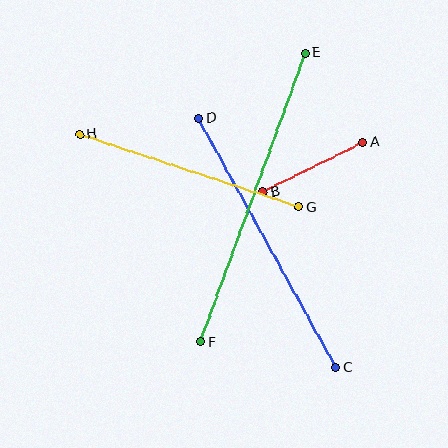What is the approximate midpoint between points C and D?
The midpoint is at approximately (267, 243) pixels.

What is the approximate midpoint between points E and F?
The midpoint is at approximately (253, 198) pixels.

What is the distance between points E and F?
The distance is approximately 307 pixels.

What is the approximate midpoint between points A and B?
The midpoint is at approximately (313, 167) pixels.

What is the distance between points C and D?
The distance is approximately 285 pixels.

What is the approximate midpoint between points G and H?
The midpoint is at approximately (189, 171) pixels.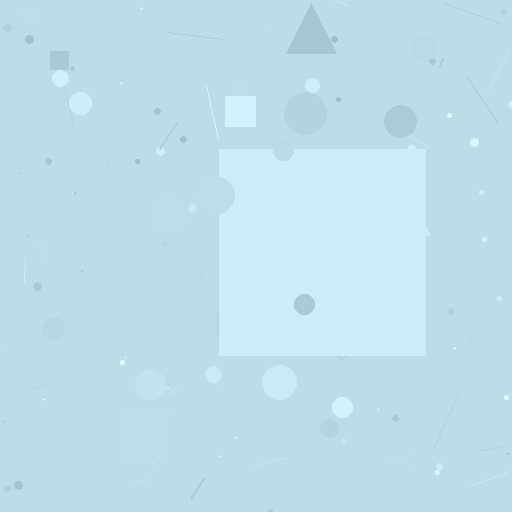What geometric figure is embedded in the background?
A square is embedded in the background.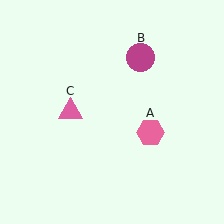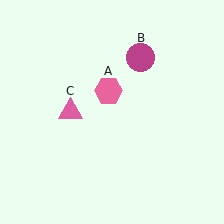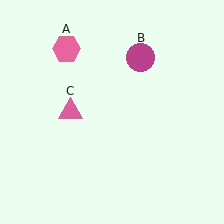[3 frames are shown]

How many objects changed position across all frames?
1 object changed position: pink hexagon (object A).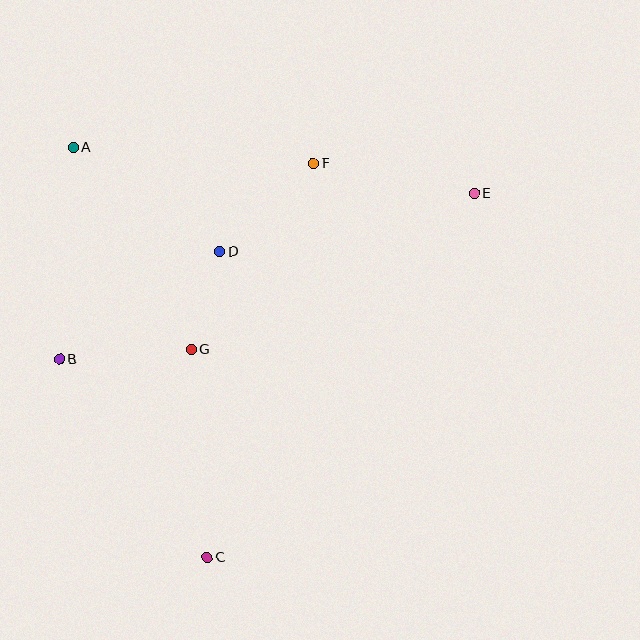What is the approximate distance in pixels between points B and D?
The distance between B and D is approximately 193 pixels.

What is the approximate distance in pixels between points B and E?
The distance between B and E is approximately 447 pixels.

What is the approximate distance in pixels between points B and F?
The distance between B and F is approximately 320 pixels.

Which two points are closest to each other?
Points D and G are closest to each other.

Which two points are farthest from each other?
Points C and E are farthest from each other.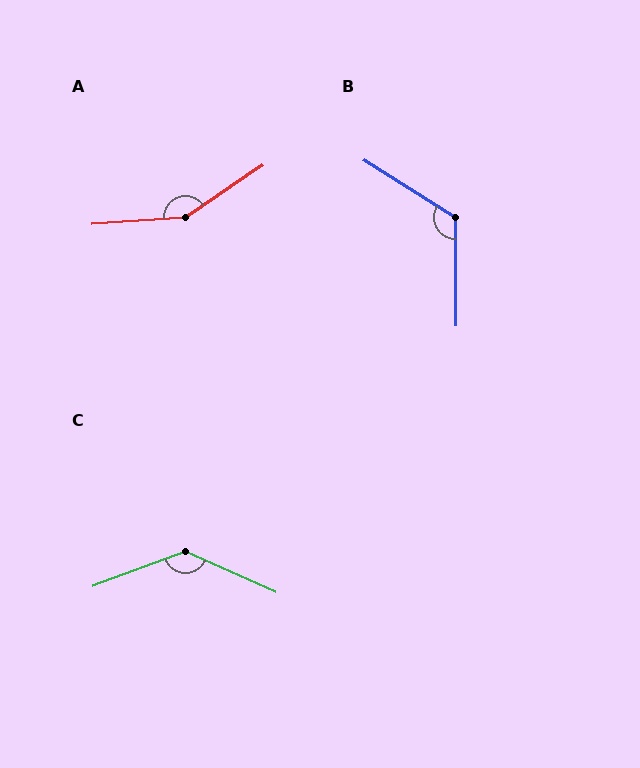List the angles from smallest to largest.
B (122°), C (136°), A (150°).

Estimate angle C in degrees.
Approximately 136 degrees.